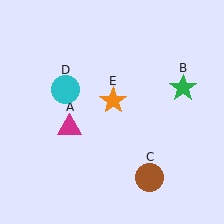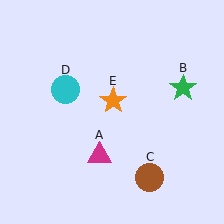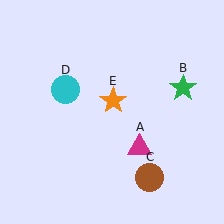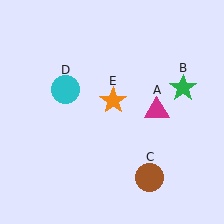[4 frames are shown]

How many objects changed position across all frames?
1 object changed position: magenta triangle (object A).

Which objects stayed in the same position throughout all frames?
Green star (object B) and brown circle (object C) and cyan circle (object D) and orange star (object E) remained stationary.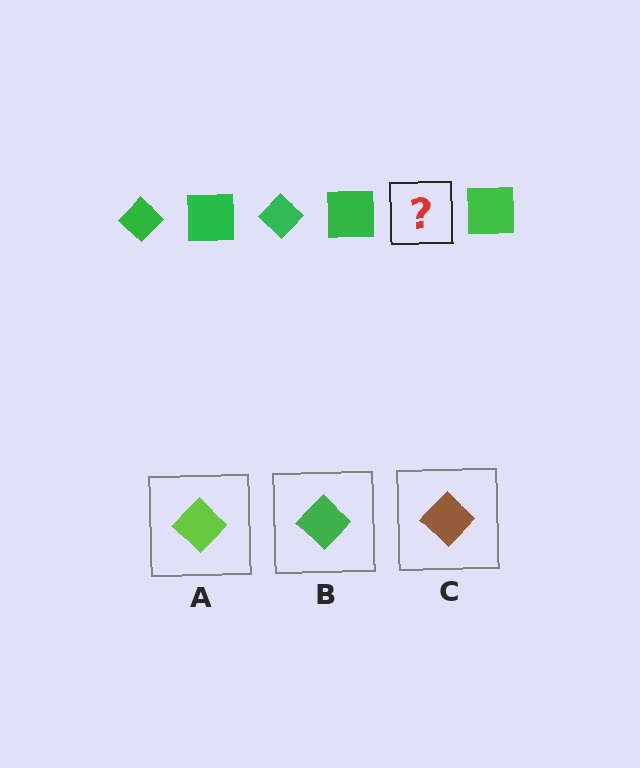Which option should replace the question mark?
Option B.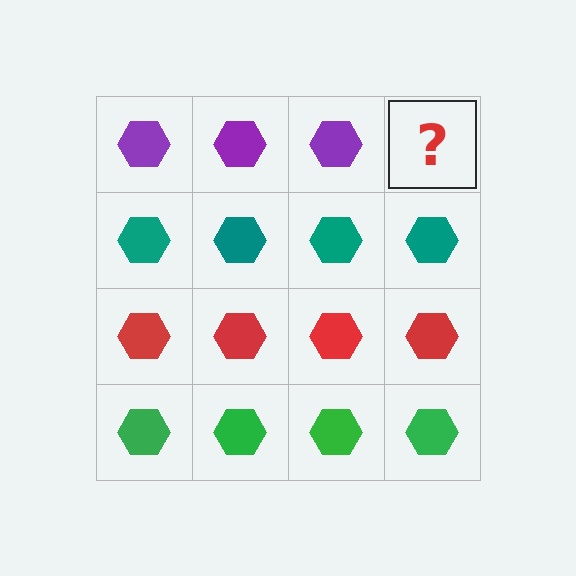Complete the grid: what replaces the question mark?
The question mark should be replaced with a purple hexagon.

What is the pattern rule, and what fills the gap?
The rule is that each row has a consistent color. The gap should be filled with a purple hexagon.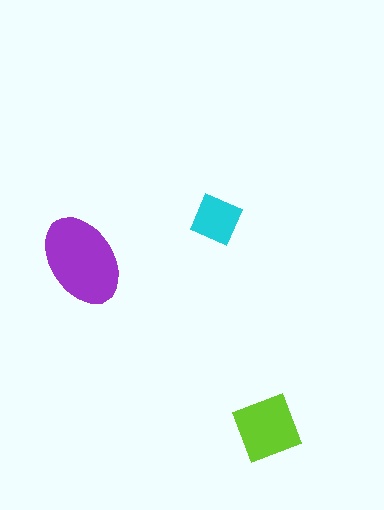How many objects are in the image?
There are 3 objects in the image.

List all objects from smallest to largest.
The cyan square, the lime diamond, the purple ellipse.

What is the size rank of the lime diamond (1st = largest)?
2nd.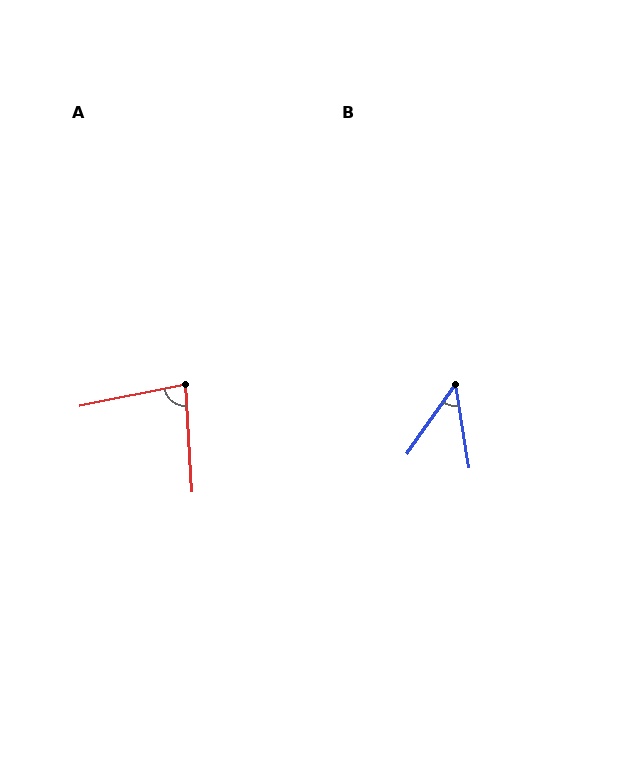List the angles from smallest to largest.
B (44°), A (82°).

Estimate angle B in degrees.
Approximately 44 degrees.